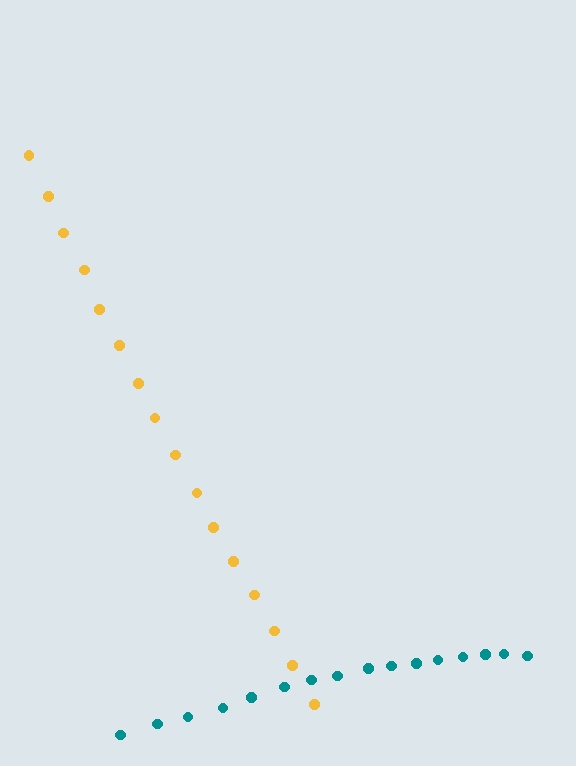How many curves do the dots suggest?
There are 2 distinct paths.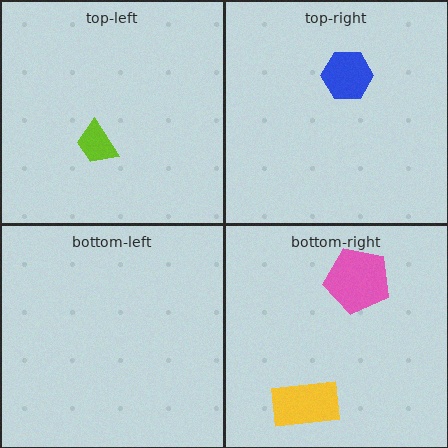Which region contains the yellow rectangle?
The bottom-right region.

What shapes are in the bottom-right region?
The pink pentagon, the yellow rectangle.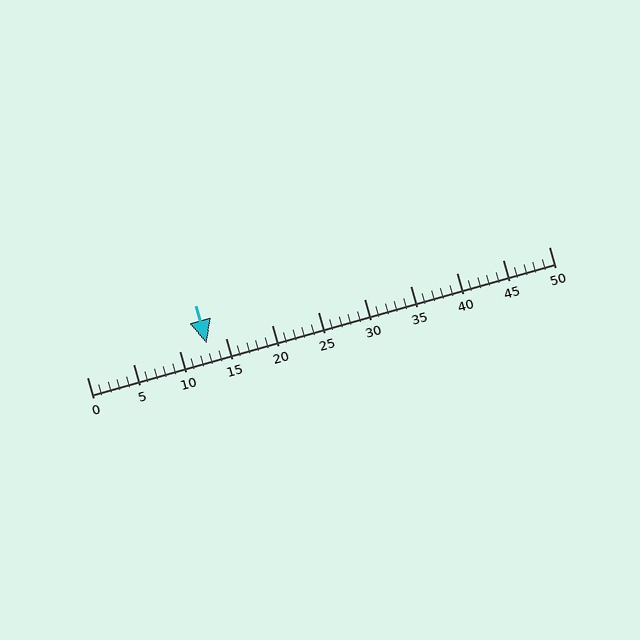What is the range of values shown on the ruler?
The ruler shows values from 0 to 50.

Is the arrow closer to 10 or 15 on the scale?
The arrow is closer to 15.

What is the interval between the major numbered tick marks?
The major tick marks are spaced 5 units apart.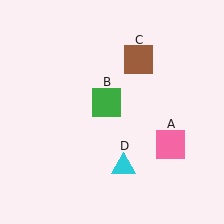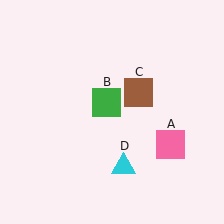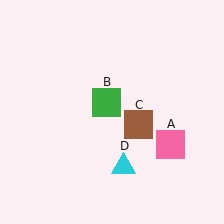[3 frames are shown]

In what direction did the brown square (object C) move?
The brown square (object C) moved down.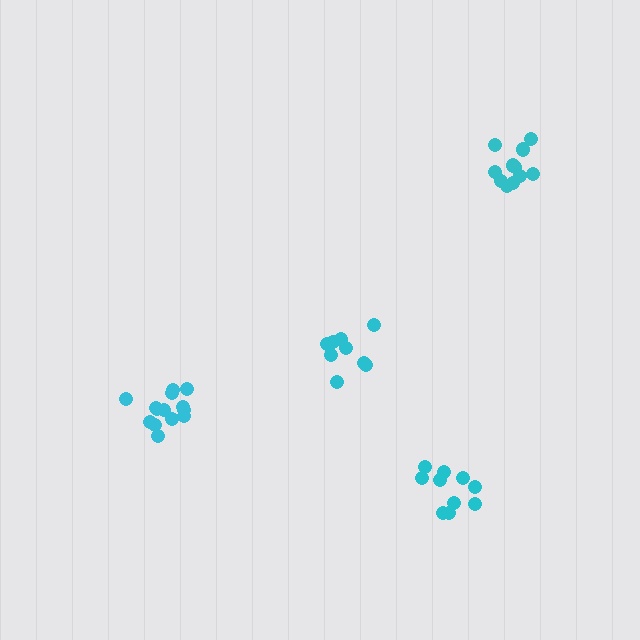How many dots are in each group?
Group 1: 14 dots, Group 2: 10 dots, Group 3: 9 dots, Group 4: 11 dots (44 total).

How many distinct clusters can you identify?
There are 4 distinct clusters.